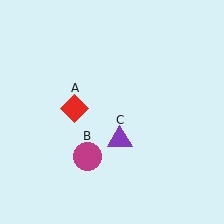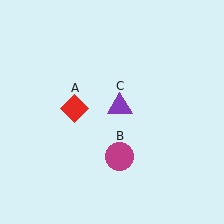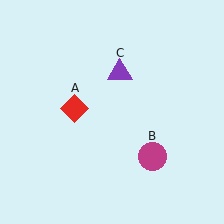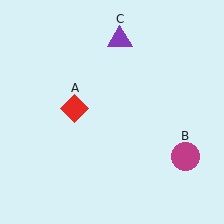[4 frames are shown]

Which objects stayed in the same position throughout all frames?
Red diamond (object A) remained stationary.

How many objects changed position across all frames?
2 objects changed position: magenta circle (object B), purple triangle (object C).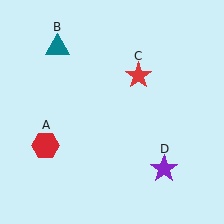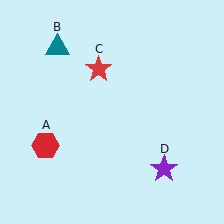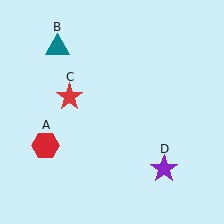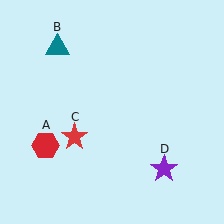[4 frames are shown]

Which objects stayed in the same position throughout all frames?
Red hexagon (object A) and teal triangle (object B) and purple star (object D) remained stationary.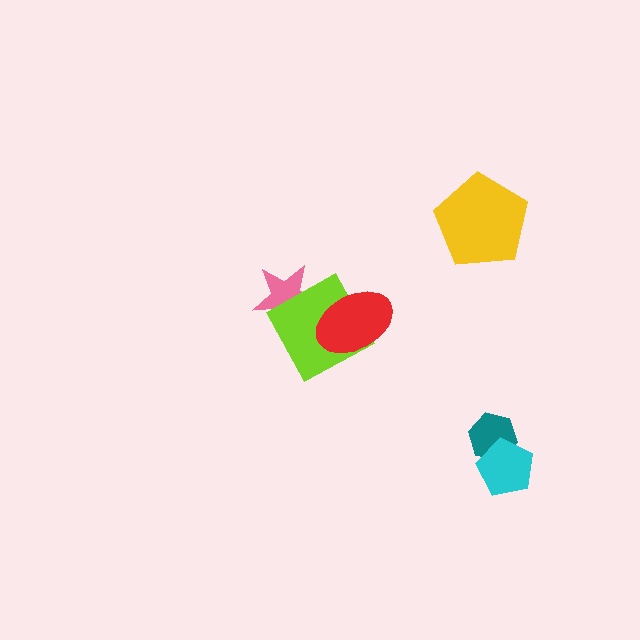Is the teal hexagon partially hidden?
Yes, it is partially covered by another shape.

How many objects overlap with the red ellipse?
1 object overlaps with the red ellipse.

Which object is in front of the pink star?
The lime square is in front of the pink star.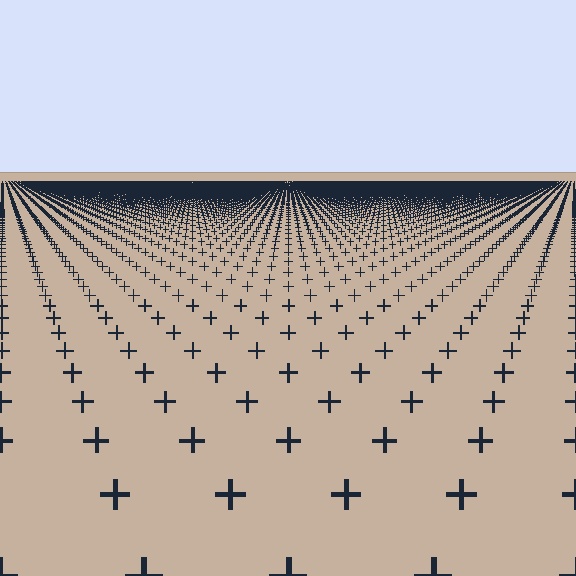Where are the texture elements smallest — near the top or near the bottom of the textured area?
Near the top.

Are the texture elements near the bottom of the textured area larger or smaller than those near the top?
Larger. Near the bottom, elements are closer to the viewer and appear at a bigger on-screen size.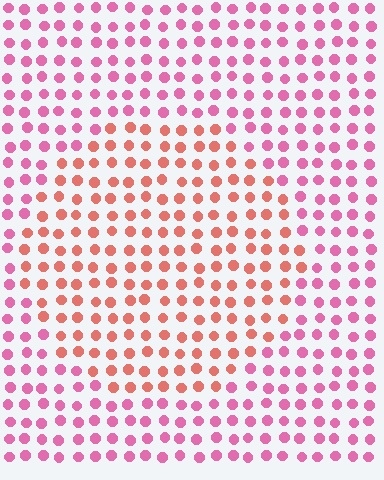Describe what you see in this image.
The image is filled with small pink elements in a uniform arrangement. A circle-shaped region is visible where the elements are tinted to a slightly different hue, forming a subtle color boundary.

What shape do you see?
I see a circle.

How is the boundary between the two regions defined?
The boundary is defined purely by a slight shift in hue (about 37 degrees). Spacing, size, and orientation are identical on both sides.